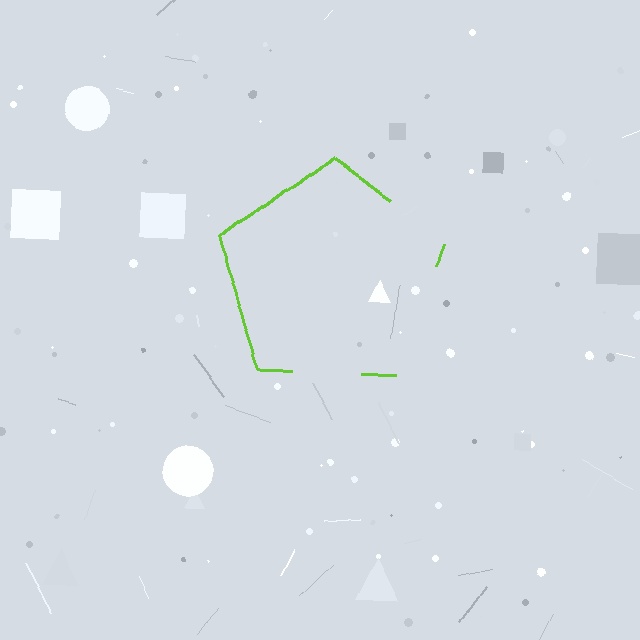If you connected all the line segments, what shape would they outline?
They would outline a pentagon.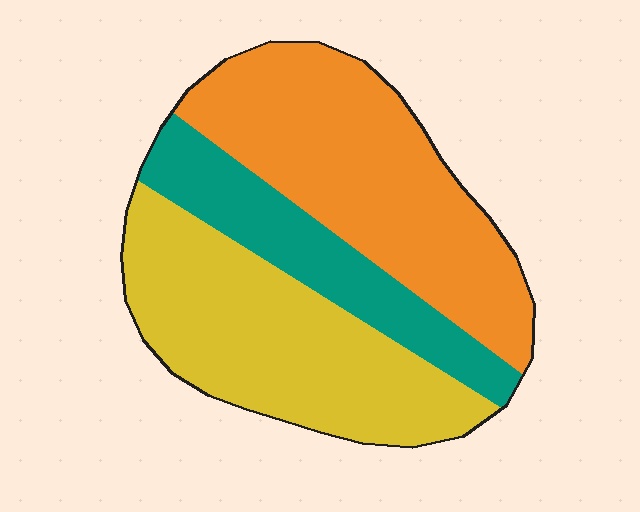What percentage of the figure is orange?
Orange takes up between a quarter and a half of the figure.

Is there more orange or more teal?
Orange.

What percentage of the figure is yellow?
Yellow covers 38% of the figure.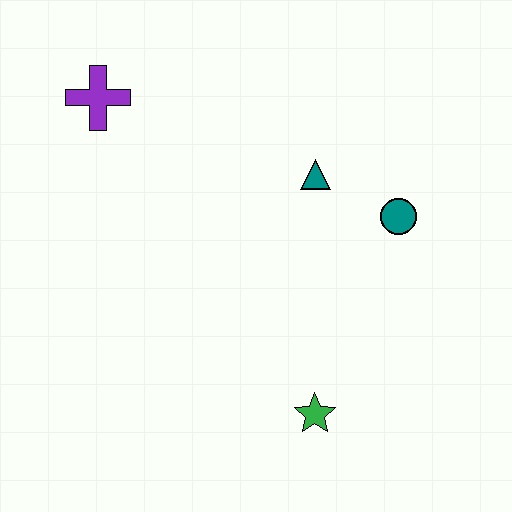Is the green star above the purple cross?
No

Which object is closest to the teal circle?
The teal triangle is closest to the teal circle.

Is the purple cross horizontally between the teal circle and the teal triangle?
No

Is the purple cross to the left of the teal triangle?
Yes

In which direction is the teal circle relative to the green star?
The teal circle is above the green star.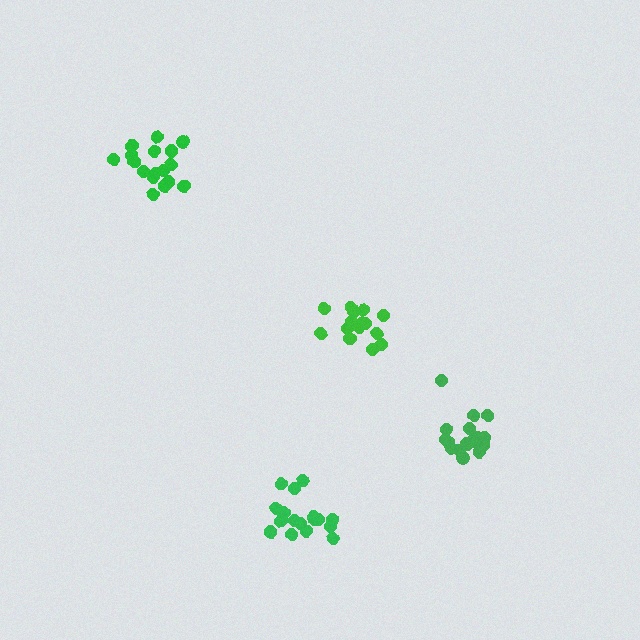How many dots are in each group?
Group 1: 17 dots, Group 2: 17 dots, Group 3: 18 dots, Group 4: 15 dots (67 total).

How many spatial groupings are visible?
There are 4 spatial groupings.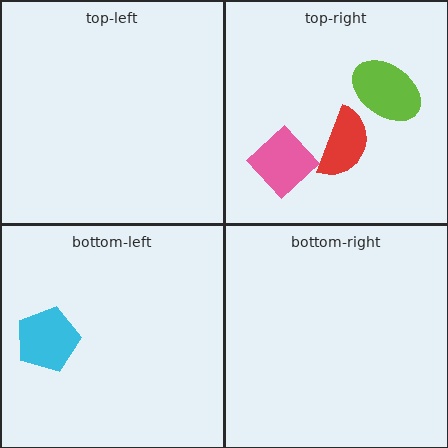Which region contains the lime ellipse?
The top-right region.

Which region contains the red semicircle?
The top-right region.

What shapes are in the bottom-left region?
The cyan pentagon.